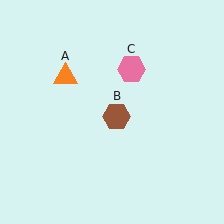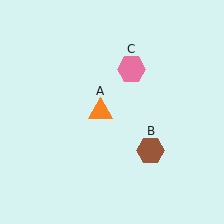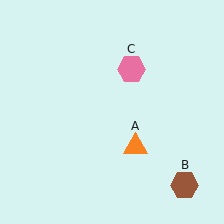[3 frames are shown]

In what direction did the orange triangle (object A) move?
The orange triangle (object A) moved down and to the right.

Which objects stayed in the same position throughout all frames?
Pink hexagon (object C) remained stationary.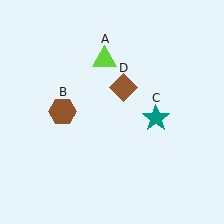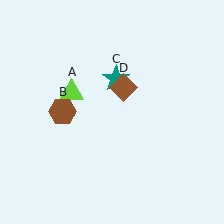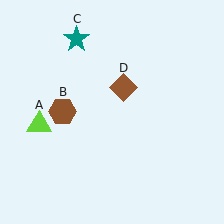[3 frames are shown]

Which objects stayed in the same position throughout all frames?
Brown hexagon (object B) and brown diamond (object D) remained stationary.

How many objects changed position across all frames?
2 objects changed position: lime triangle (object A), teal star (object C).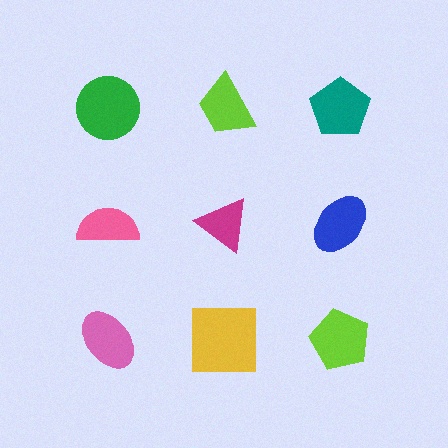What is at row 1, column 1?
A green circle.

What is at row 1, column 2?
A lime trapezoid.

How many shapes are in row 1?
3 shapes.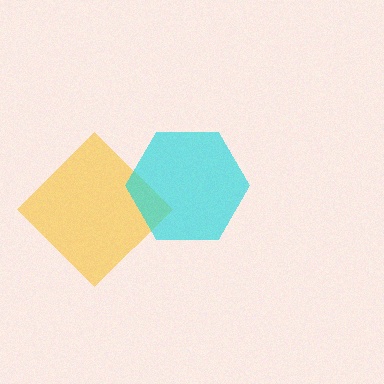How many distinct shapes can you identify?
There are 2 distinct shapes: a yellow diamond, a cyan hexagon.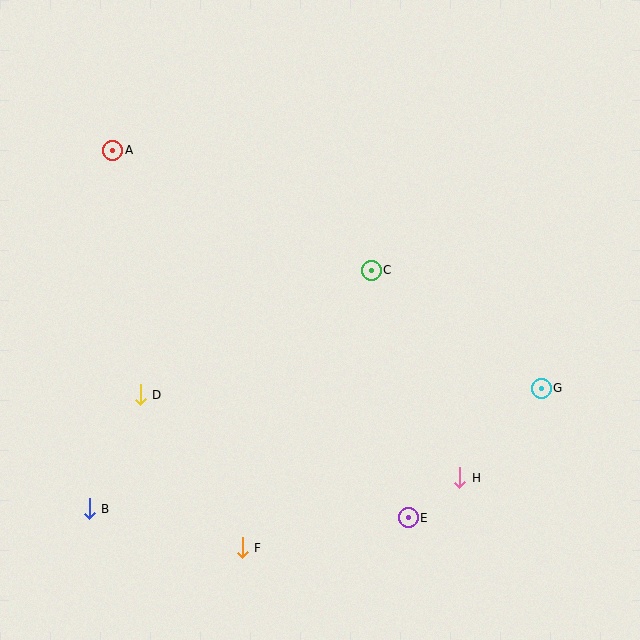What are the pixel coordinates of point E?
Point E is at (408, 518).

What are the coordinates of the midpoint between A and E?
The midpoint between A and E is at (260, 334).